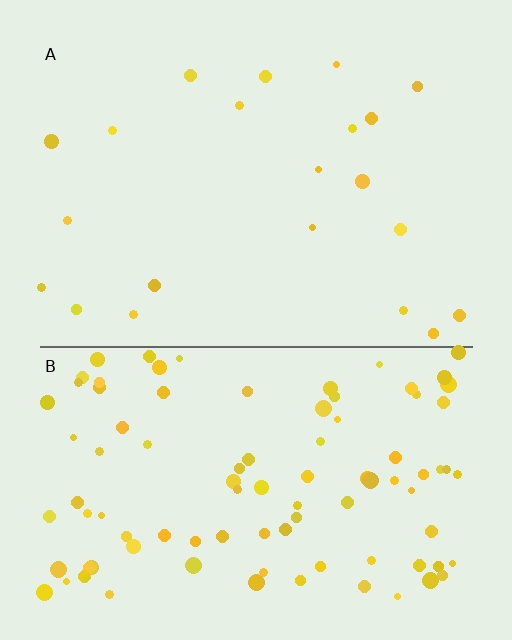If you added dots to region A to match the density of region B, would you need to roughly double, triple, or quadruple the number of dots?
Approximately quadruple.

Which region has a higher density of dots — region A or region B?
B (the bottom).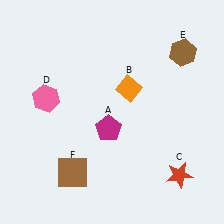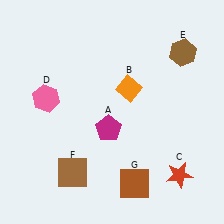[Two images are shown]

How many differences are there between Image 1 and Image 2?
There is 1 difference between the two images.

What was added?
A brown square (G) was added in Image 2.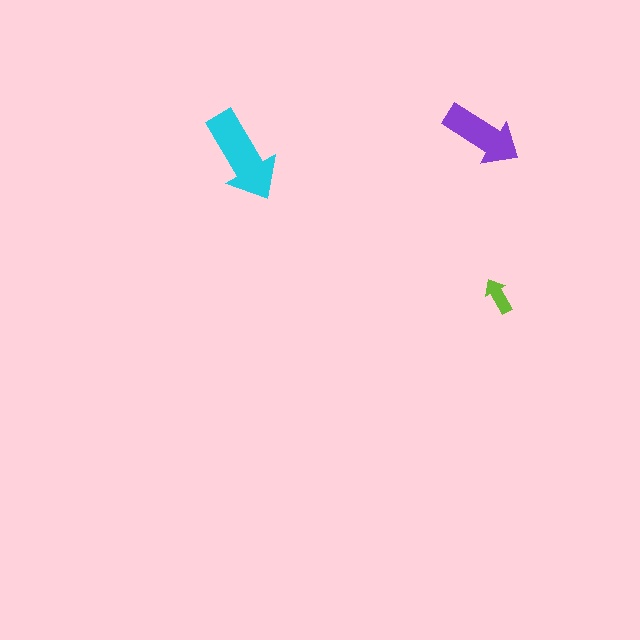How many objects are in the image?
There are 3 objects in the image.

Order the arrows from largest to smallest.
the cyan one, the purple one, the lime one.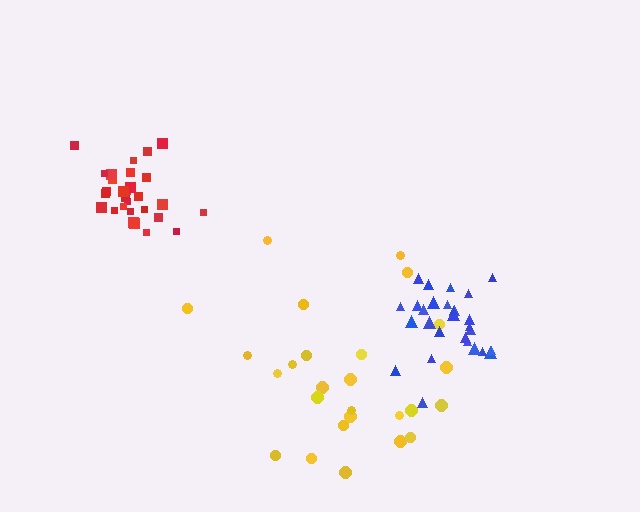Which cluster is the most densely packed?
Red.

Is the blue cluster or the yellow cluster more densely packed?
Blue.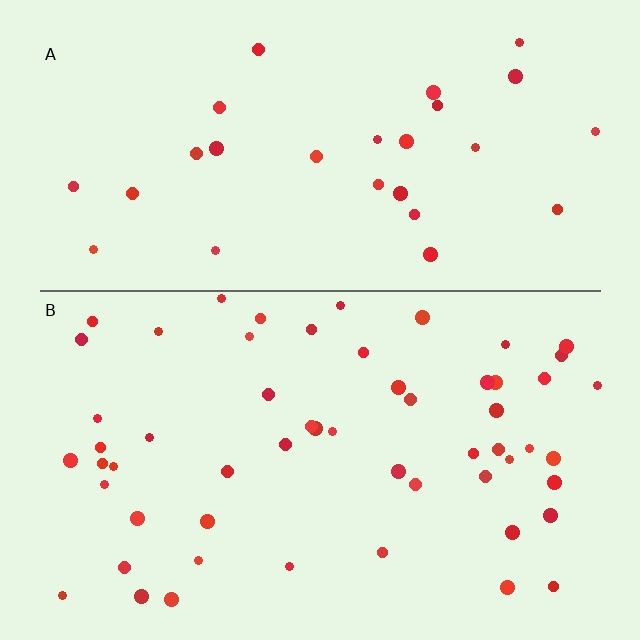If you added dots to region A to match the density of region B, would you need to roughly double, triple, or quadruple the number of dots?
Approximately double.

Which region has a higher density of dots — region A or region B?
B (the bottom).